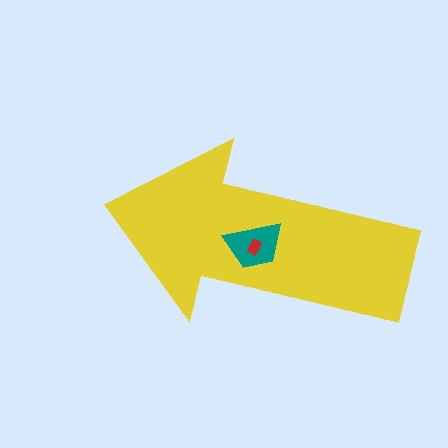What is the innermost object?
The red rectangle.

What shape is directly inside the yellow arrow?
The teal trapezoid.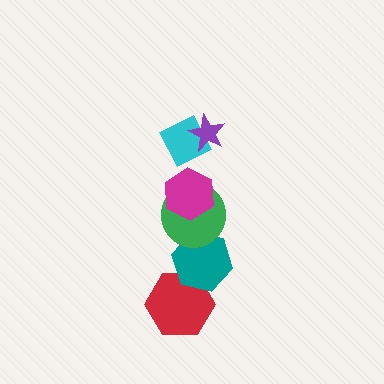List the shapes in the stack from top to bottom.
From top to bottom: the purple star, the cyan diamond, the magenta hexagon, the green circle, the teal hexagon, the red hexagon.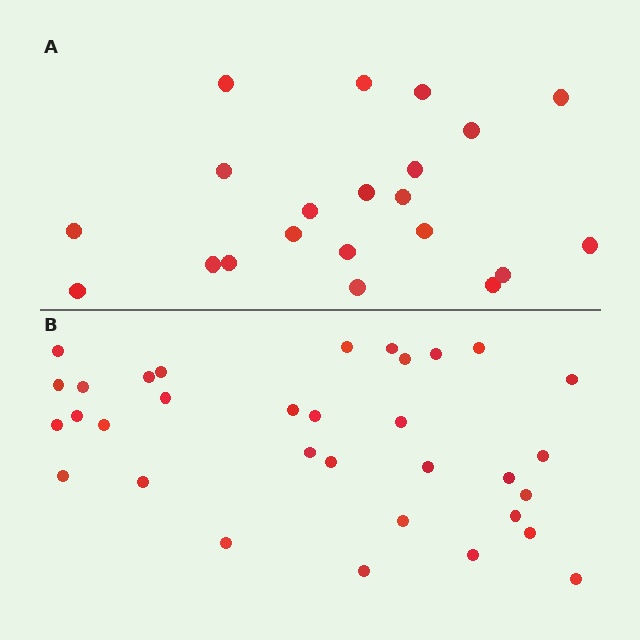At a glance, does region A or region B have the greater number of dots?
Region B (the bottom region) has more dots.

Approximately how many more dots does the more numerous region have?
Region B has roughly 12 or so more dots than region A.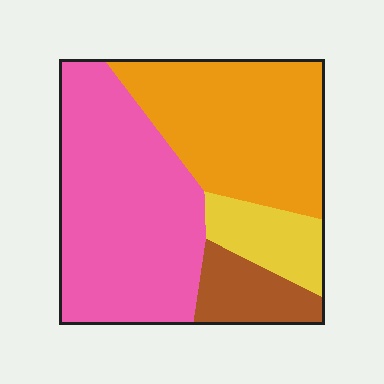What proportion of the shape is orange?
Orange takes up about one third (1/3) of the shape.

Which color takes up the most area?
Pink, at roughly 45%.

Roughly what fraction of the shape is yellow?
Yellow covers around 10% of the shape.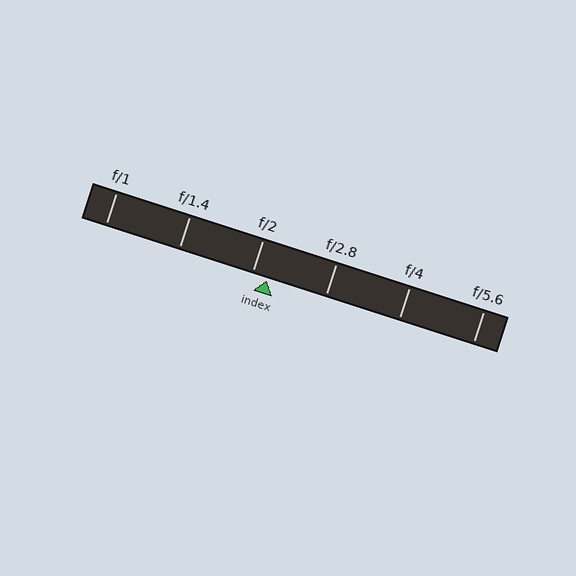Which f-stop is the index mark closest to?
The index mark is closest to f/2.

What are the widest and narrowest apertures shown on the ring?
The widest aperture shown is f/1 and the narrowest is f/5.6.